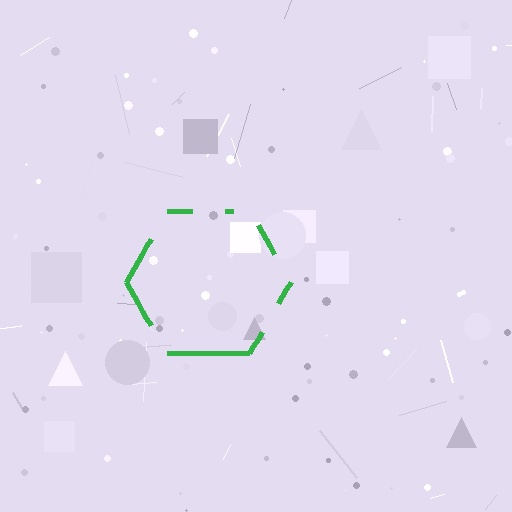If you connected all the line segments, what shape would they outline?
They would outline a hexagon.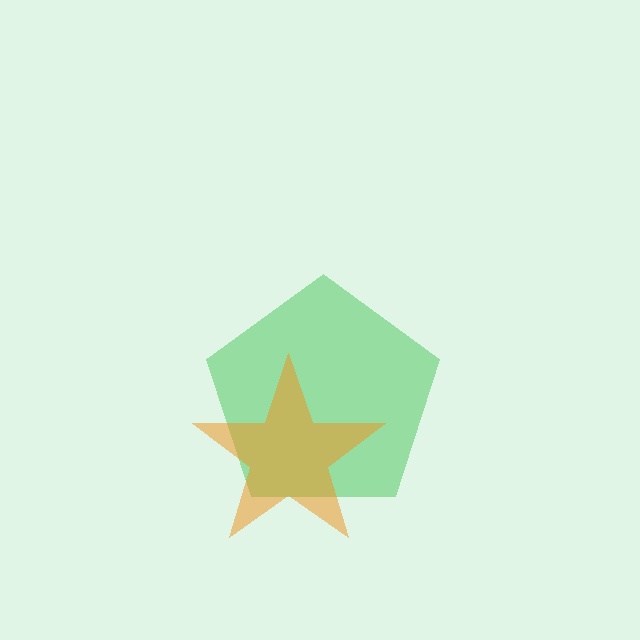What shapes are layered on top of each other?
The layered shapes are: a green pentagon, an orange star.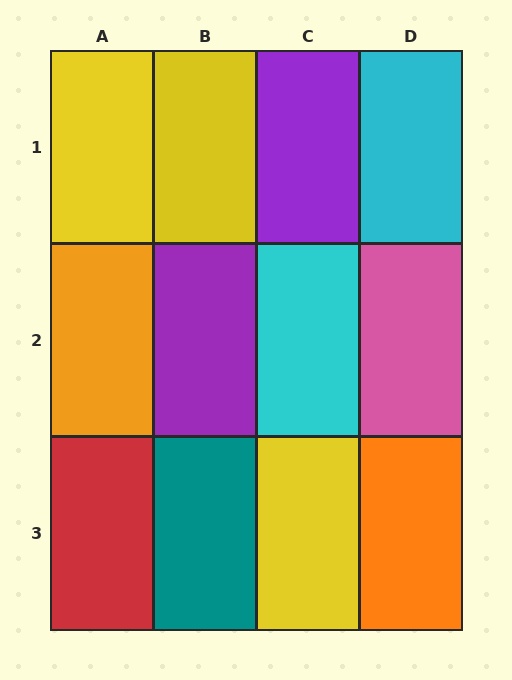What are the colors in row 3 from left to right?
Red, teal, yellow, orange.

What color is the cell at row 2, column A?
Orange.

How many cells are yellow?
3 cells are yellow.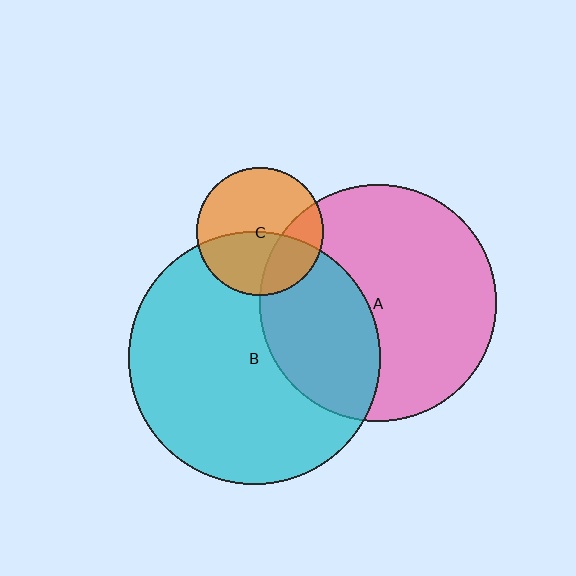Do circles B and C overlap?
Yes.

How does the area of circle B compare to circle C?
Approximately 3.9 times.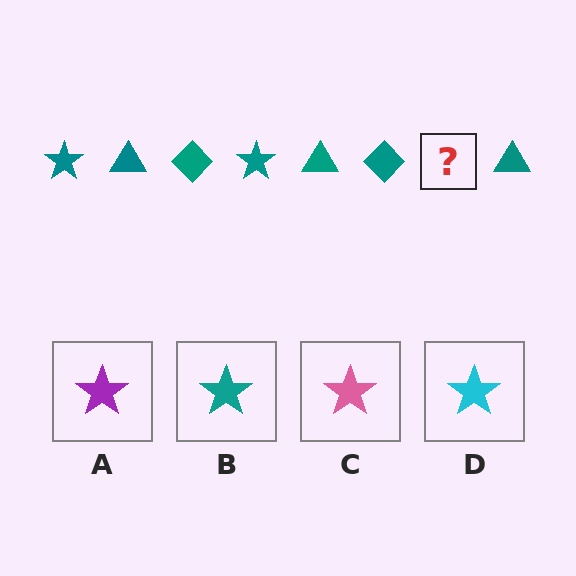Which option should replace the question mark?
Option B.